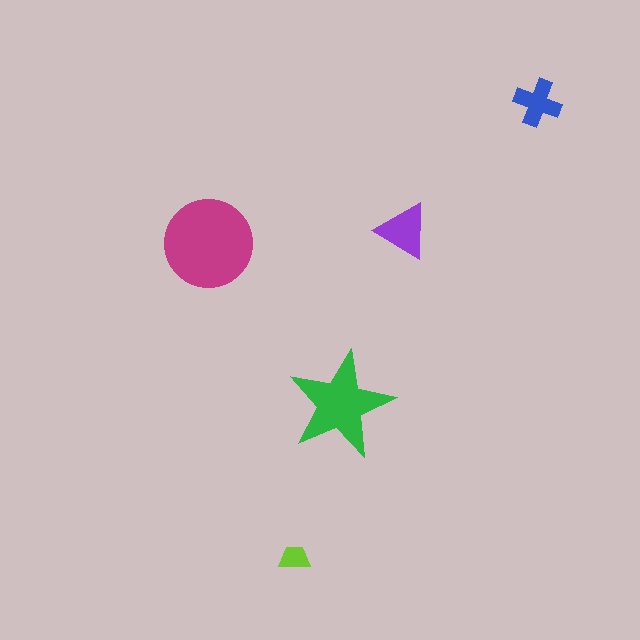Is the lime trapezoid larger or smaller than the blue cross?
Smaller.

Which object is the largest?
The magenta circle.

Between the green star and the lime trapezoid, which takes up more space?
The green star.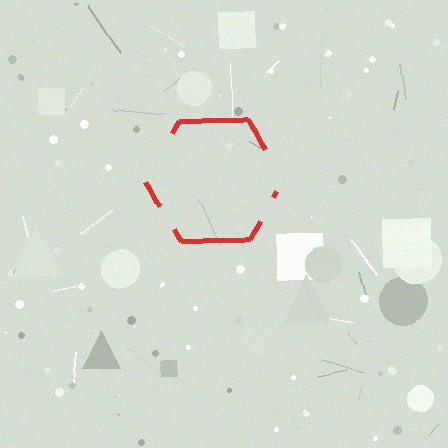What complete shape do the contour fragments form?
The contour fragments form a hexagon.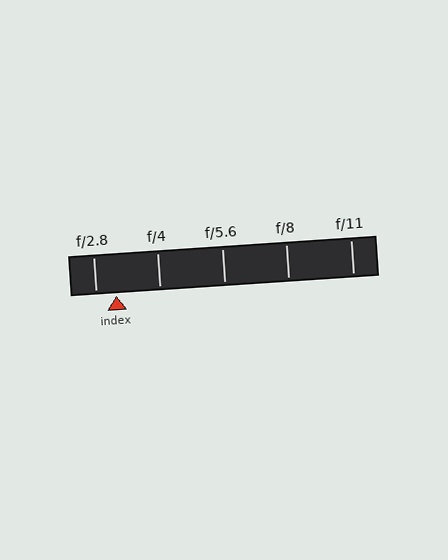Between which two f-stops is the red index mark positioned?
The index mark is between f/2.8 and f/4.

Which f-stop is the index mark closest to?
The index mark is closest to f/2.8.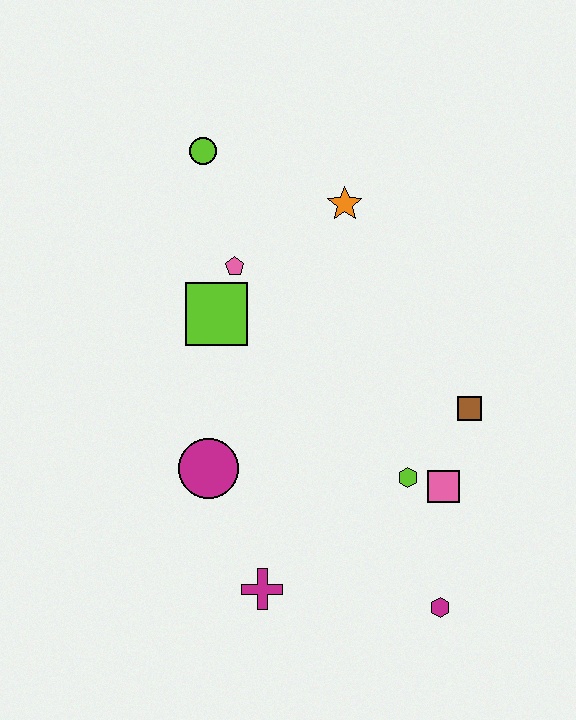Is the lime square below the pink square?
No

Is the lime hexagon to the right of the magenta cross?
Yes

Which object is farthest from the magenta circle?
The lime circle is farthest from the magenta circle.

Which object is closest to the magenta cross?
The magenta circle is closest to the magenta cross.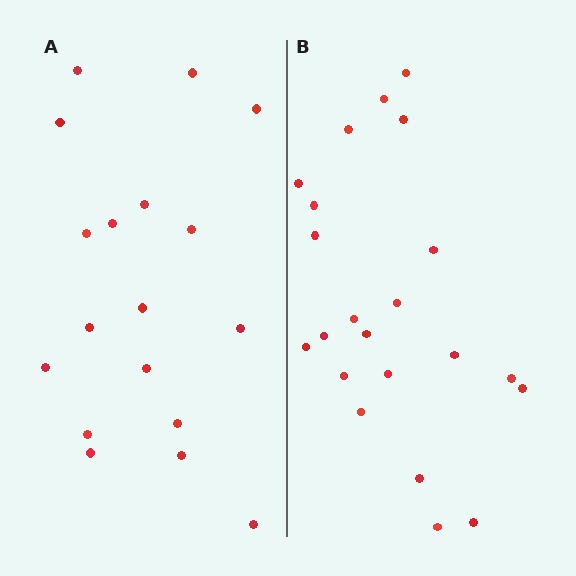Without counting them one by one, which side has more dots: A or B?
Region B (the right region) has more dots.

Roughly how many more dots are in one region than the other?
Region B has about 4 more dots than region A.